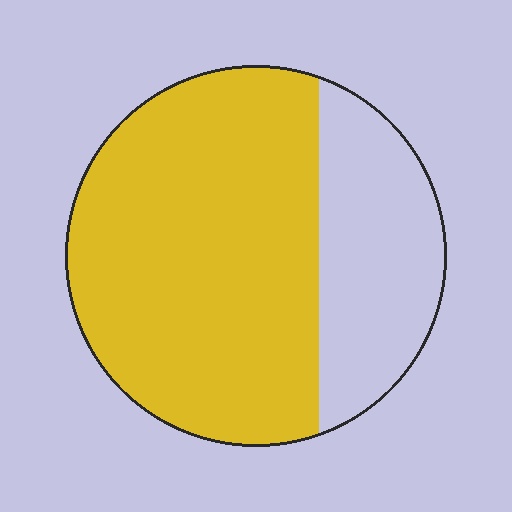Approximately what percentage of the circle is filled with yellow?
Approximately 70%.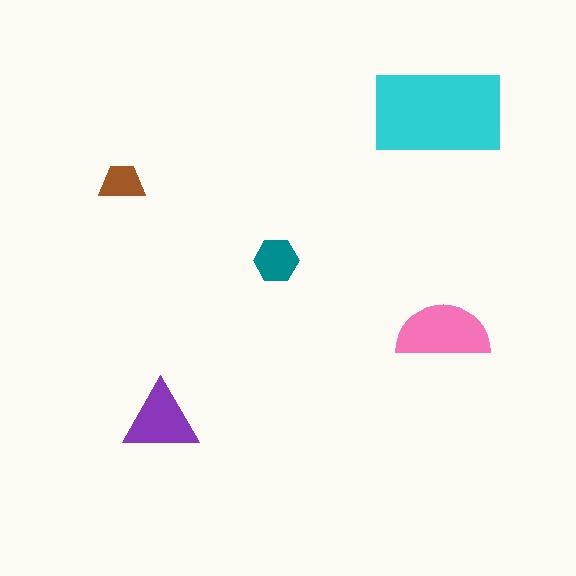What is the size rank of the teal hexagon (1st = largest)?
4th.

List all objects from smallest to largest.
The brown trapezoid, the teal hexagon, the purple triangle, the pink semicircle, the cyan rectangle.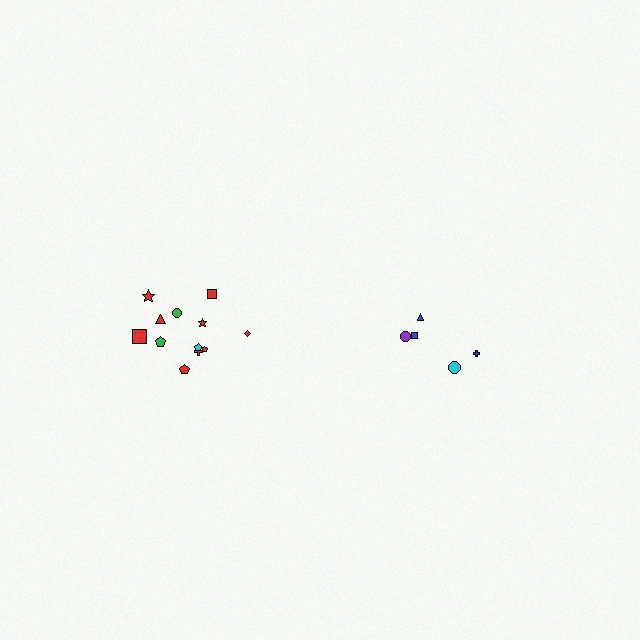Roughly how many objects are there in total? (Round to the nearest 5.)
Roughly 15 objects in total.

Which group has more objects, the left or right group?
The left group.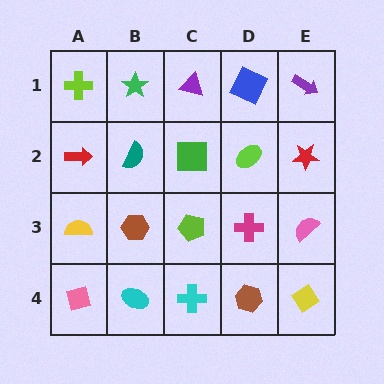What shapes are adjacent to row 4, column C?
A lime pentagon (row 3, column C), a cyan ellipse (row 4, column B), a brown hexagon (row 4, column D).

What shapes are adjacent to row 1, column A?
A red arrow (row 2, column A), a green star (row 1, column B).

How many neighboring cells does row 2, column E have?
3.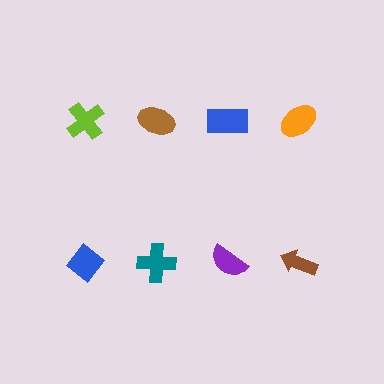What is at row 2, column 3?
A purple semicircle.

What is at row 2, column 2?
A teal cross.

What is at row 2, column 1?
A blue diamond.